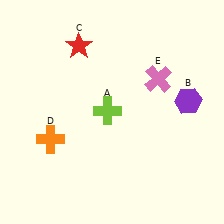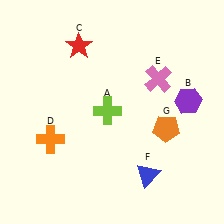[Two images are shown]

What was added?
A blue triangle (F), an orange pentagon (G) were added in Image 2.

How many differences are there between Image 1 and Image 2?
There are 2 differences between the two images.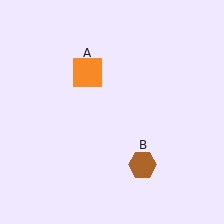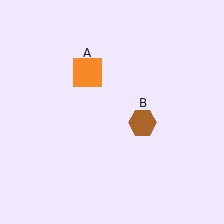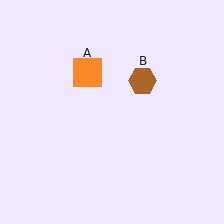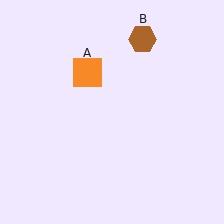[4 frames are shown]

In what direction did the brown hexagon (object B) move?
The brown hexagon (object B) moved up.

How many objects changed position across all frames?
1 object changed position: brown hexagon (object B).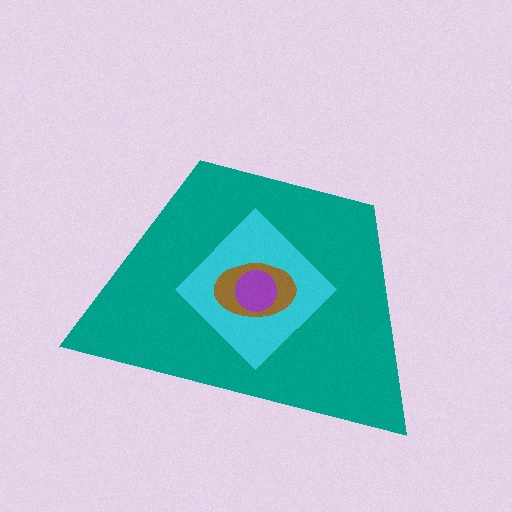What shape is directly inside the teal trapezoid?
The cyan diamond.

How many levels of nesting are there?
4.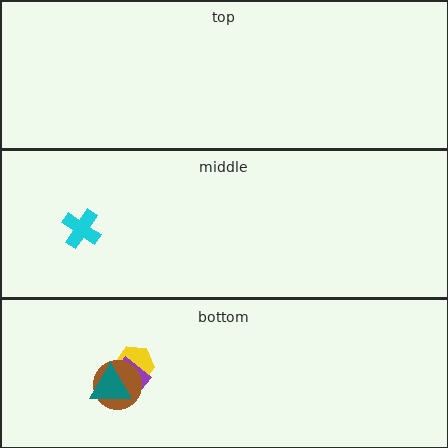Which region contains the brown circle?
The bottom region.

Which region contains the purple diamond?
The bottom region.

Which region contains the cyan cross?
The middle region.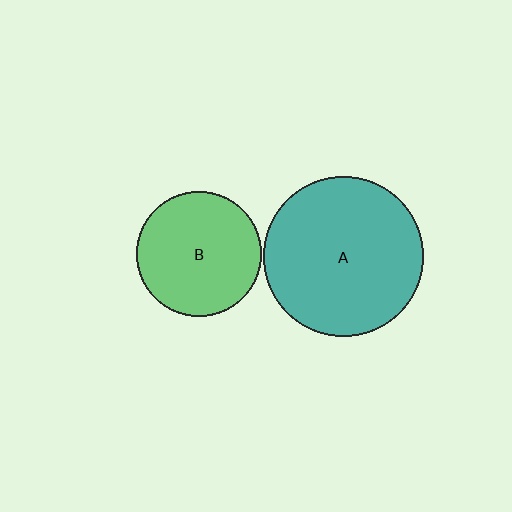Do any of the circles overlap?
No, none of the circles overlap.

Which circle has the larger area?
Circle A (teal).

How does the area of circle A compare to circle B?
Approximately 1.6 times.